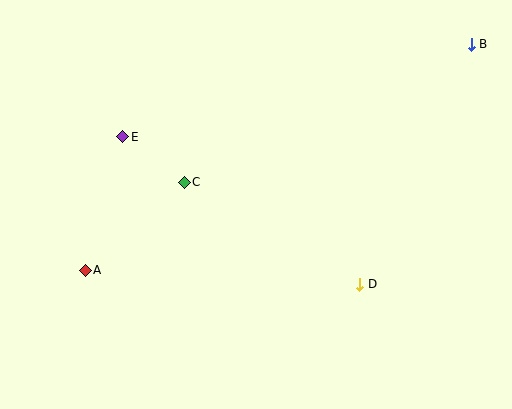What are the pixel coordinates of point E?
Point E is at (123, 137).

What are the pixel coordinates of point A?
Point A is at (85, 270).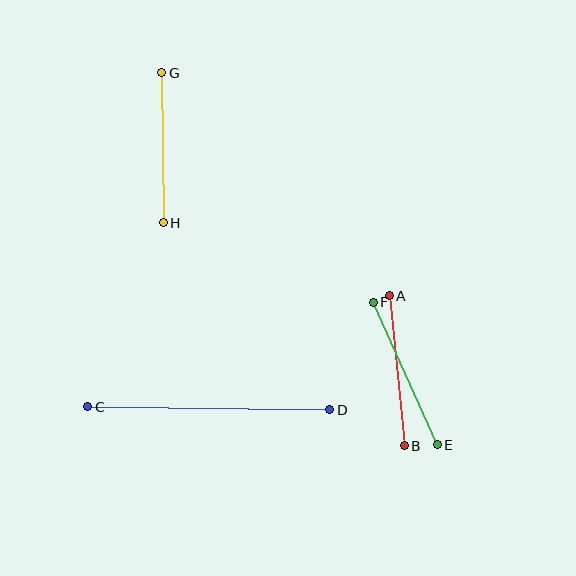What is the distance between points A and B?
The distance is approximately 151 pixels.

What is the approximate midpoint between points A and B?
The midpoint is at approximately (397, 371) pixels.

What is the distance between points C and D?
The distance is approximately 242 pixels.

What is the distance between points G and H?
The distance is approximately 150 pixels.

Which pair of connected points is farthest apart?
Points C and D are farthest apart.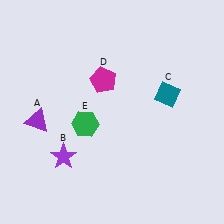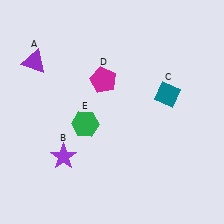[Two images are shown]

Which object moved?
The purple triangle (A) moved up.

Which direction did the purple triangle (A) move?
The purple triangle (A) moved up.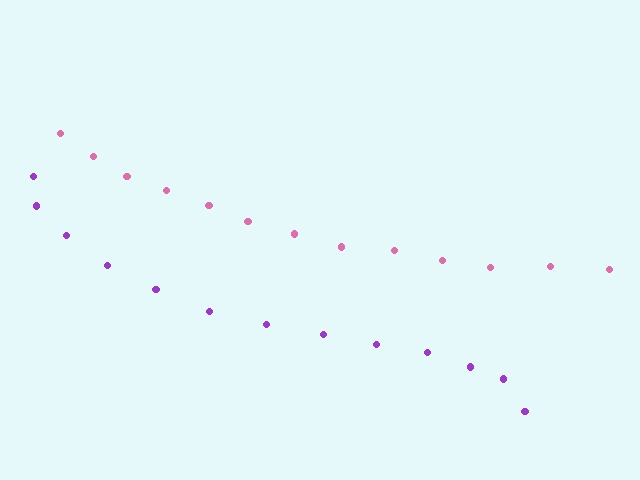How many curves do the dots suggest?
There are 2 distinct paths.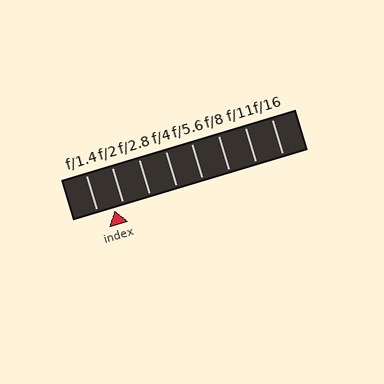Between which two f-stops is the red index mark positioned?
The index mark is between f/1.4 and f/2.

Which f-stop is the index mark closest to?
The index mark is closest to f/2.